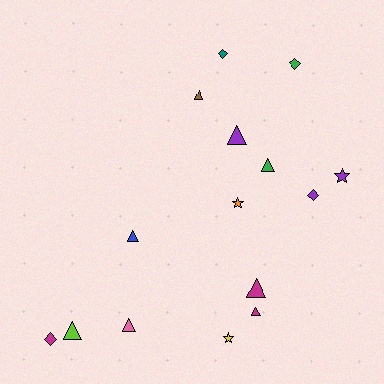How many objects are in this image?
There are 15 objects.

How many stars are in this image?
There are 3 stars.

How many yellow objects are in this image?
There is 1 yellow object.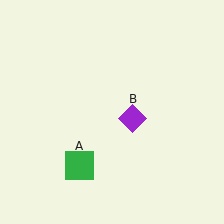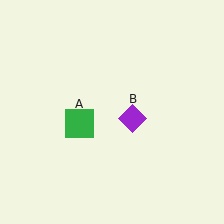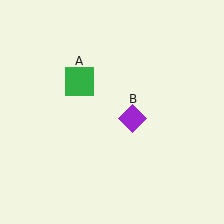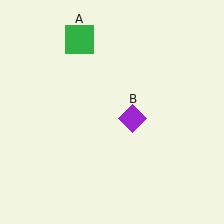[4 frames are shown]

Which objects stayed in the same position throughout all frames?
Purple diamond (object B) remained stationary.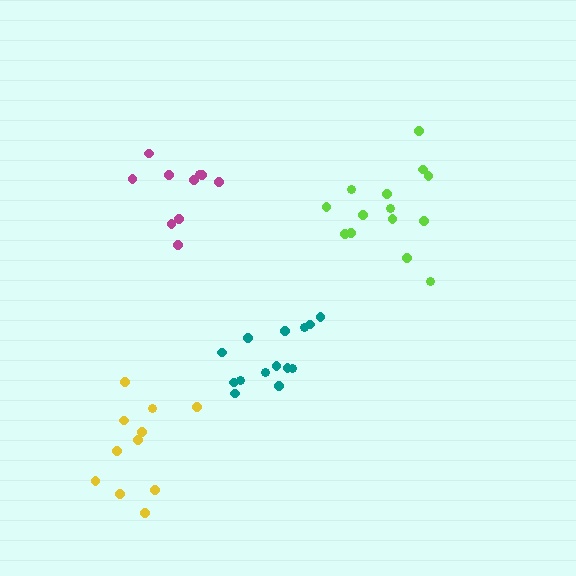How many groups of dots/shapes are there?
There are 4 groups.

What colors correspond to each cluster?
The clusters are colored: magenta, teal, yellow, lime.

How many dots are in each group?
Group 1: 10 dots, Group 2: 14 dots, Group 3: 11 dots, Group 4: 14 dots (49 total).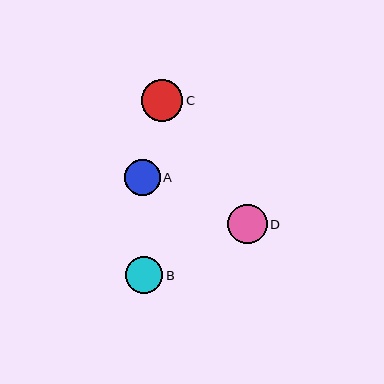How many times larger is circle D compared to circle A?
Circle D is approximately 1.1 times the size of circle A.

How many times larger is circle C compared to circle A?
Circle C is approximately 1.2 times the size of circle A.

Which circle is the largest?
Circle C is the largest with a size of approximately 41 pixels.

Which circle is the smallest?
Circle A is the smallest with a size of approximately 36 pixels.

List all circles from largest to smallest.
From largest to smallest: C, D, B, A.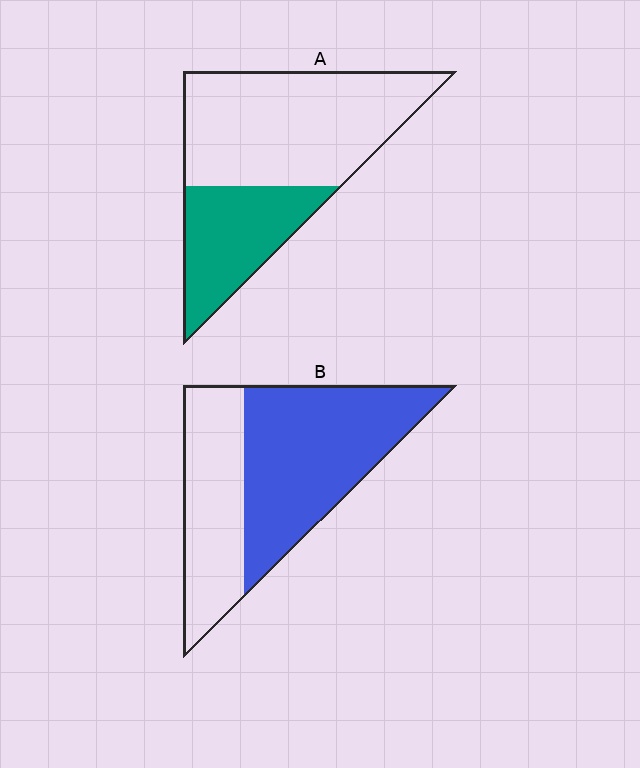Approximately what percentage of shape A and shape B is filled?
A is approximately 35% and B is approximately 60%.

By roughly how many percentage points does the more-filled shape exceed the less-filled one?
By roughly 25 percentage points (B over A).